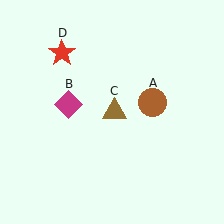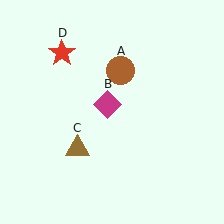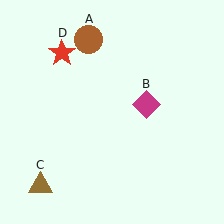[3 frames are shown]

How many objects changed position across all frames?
3 objects changed position: brown circle (object A), magenta diamond (object B), brown triangle (object C).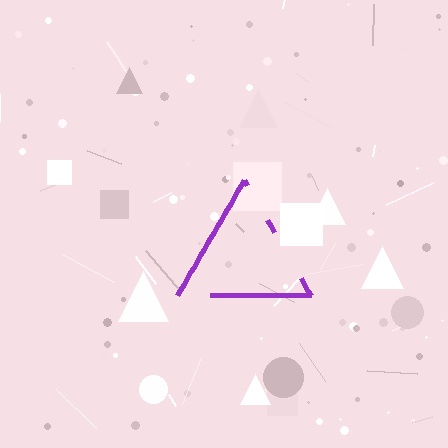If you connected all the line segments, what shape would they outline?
They would outline a triangle.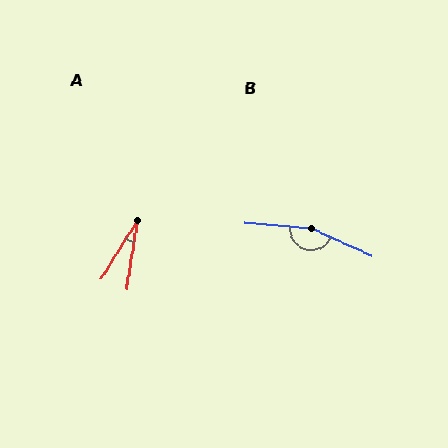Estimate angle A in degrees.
Approximately 23 degrees.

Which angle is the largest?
B, at approximately 161 degrees.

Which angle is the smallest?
A, at approximately 23 degrees.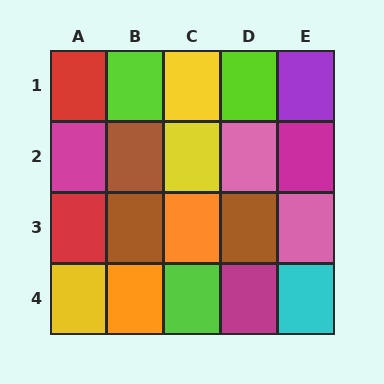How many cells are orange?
2 cells are orange.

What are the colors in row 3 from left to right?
Red, brown, orange, brown, pink.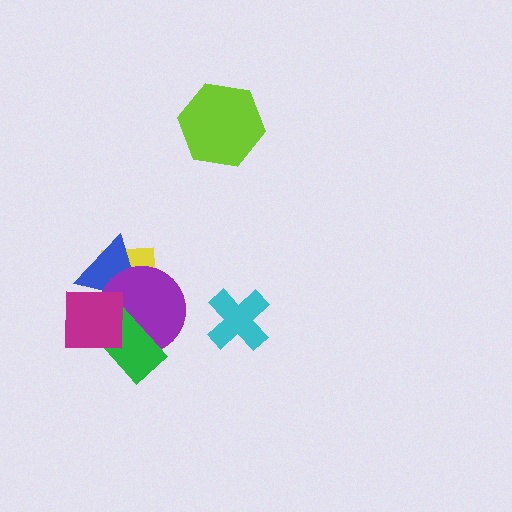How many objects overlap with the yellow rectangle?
4 objects overlap with the yellow rectangle.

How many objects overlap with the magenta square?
4 objects overlap with the magenta square.